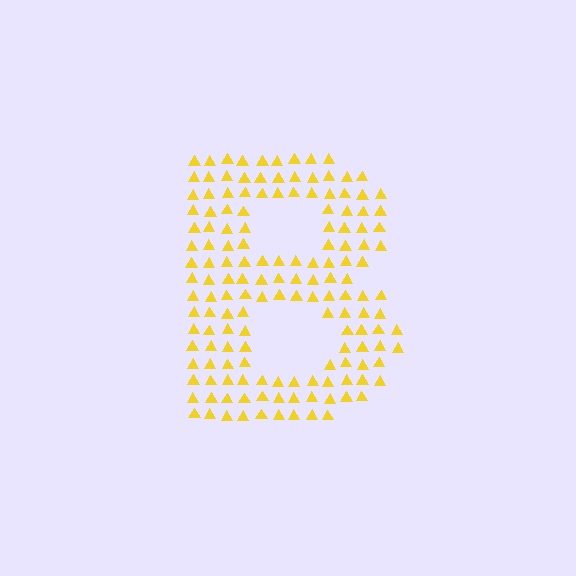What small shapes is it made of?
It is made of small triangles.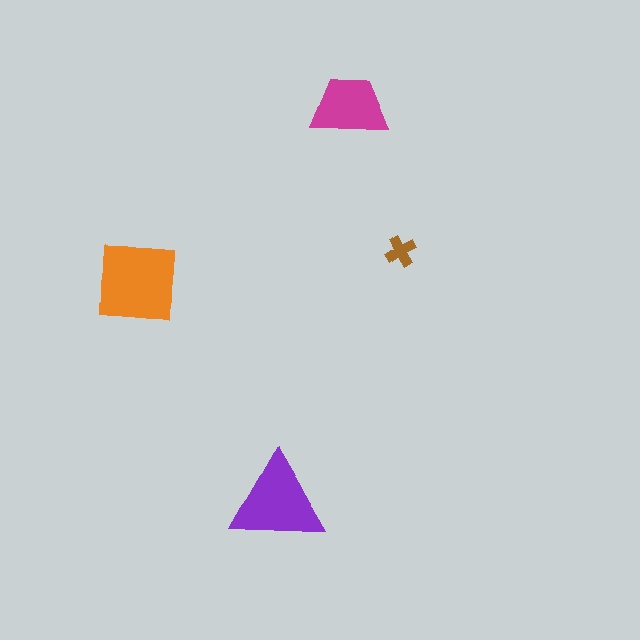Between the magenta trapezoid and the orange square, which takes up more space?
The orange square.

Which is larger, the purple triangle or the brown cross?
The purple triangle.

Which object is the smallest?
The brown cross.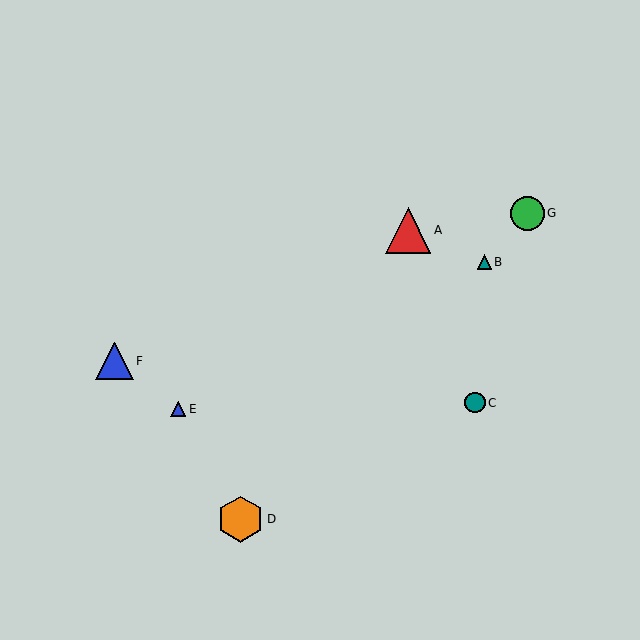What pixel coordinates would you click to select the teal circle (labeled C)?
Click at (475, 403) to select the teal circle C.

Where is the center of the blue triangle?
The center of the blue triangle is at (114, 361).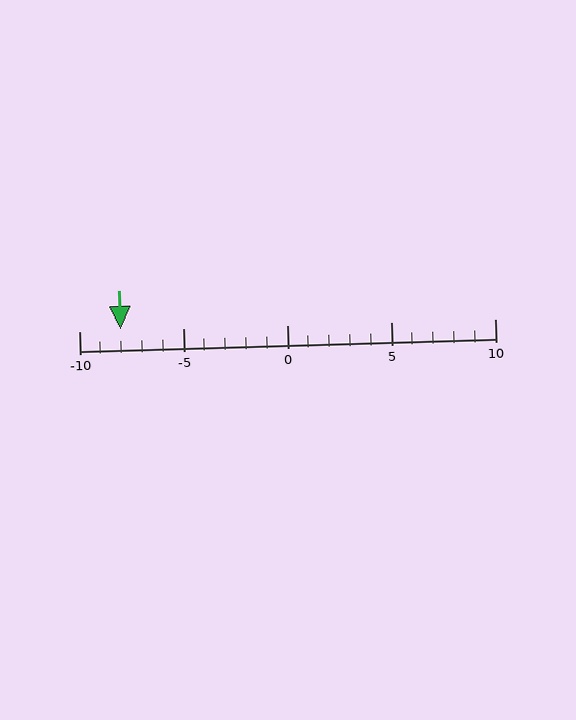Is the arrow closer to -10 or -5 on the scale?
The arrow is closer to -10.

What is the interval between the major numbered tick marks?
The major tick marks are spaced 5 units apart.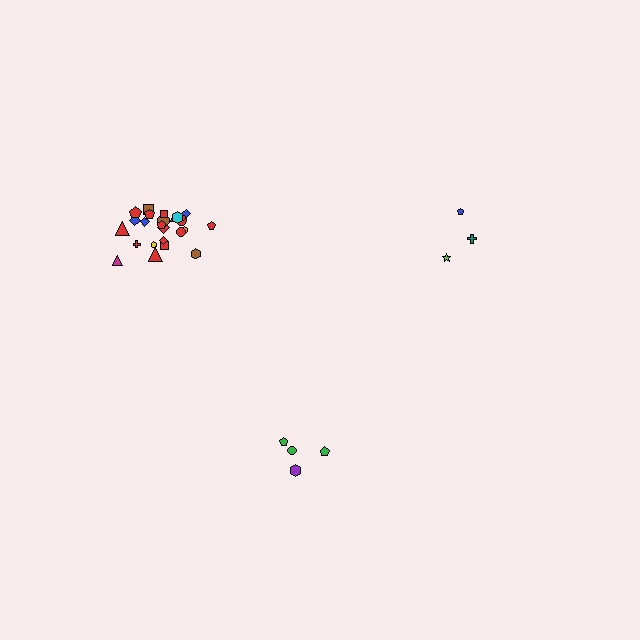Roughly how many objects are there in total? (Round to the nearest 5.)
Roughly 30 objects in total.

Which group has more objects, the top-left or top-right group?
The top-left group.